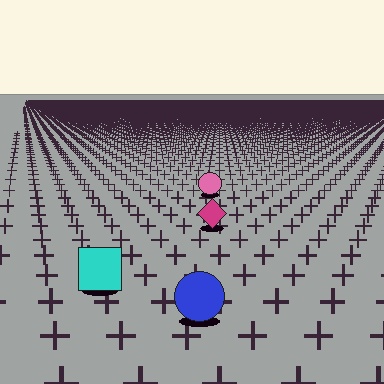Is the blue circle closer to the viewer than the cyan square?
Yes. The blue circle is closer — you can tell from the texture gradient: the ground texture is coarser near it.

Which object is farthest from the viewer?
The pink circle is farthest from the viewer. It appears smaller and the ground texture around it is denser.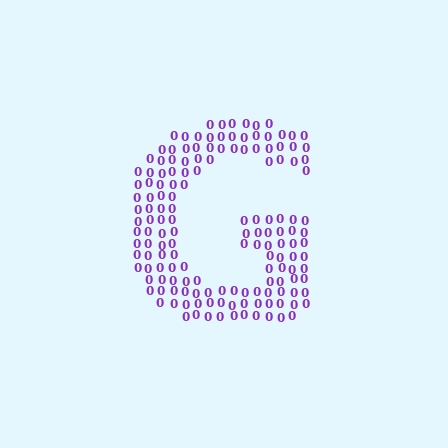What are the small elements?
The small elements are digit 0's.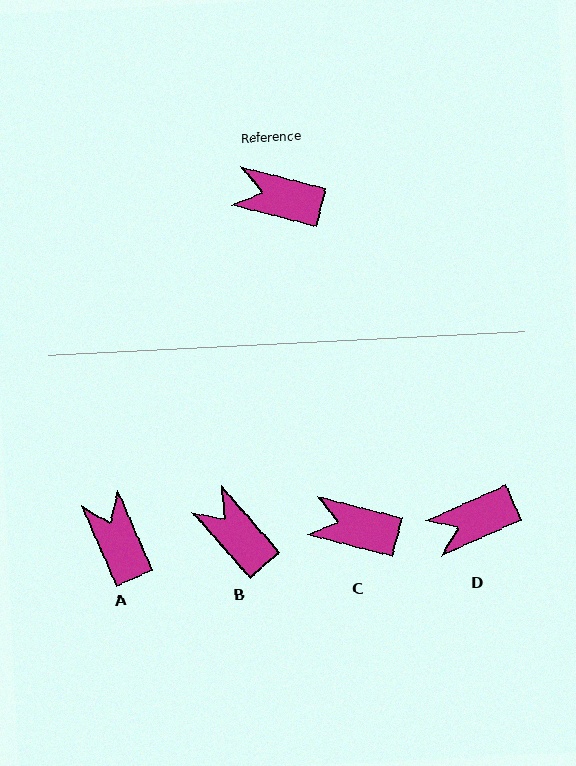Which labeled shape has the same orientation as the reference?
C.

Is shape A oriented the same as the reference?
No, it is off by about 53 degrees.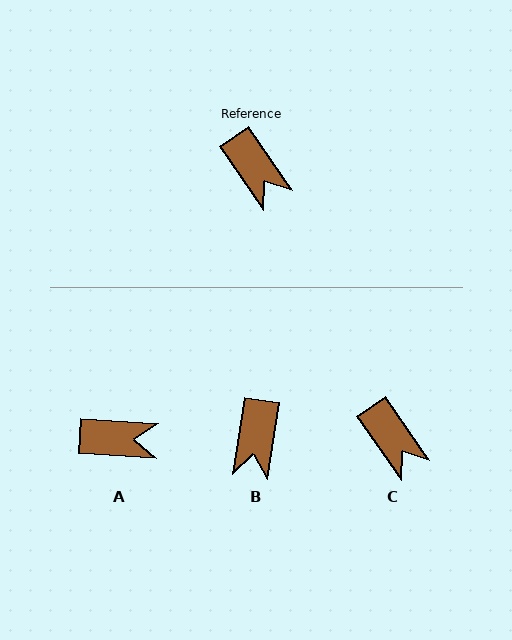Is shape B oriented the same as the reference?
No, it is off by about 43 degrees.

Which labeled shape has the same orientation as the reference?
C.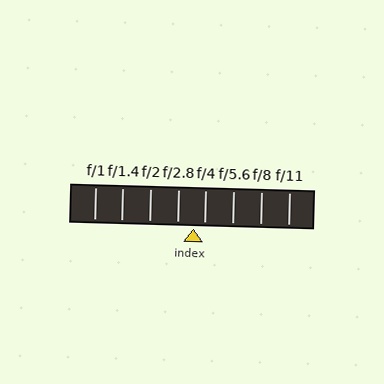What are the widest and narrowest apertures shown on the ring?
The widest aperture shown is f/1 and the narrowest is f/11.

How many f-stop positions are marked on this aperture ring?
There are 8 f-stop positions marked.